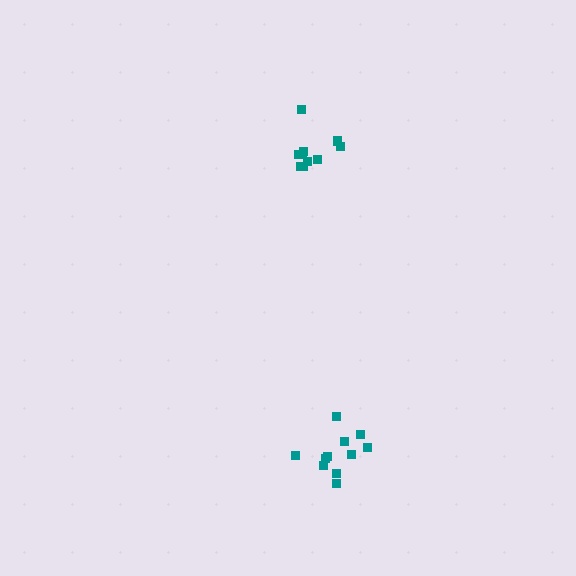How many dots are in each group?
Group 1: 11 dots, Group 2: 10 dots (21 total).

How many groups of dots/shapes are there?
There are 2 groups.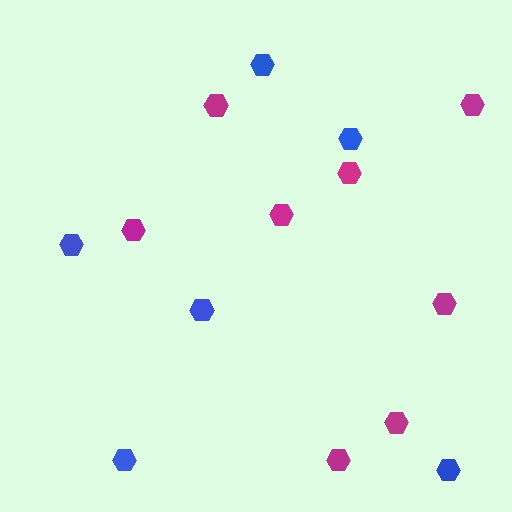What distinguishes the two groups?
There are 2 groups: one group of blue hexagons (6) and one group of magenta hexagons (8).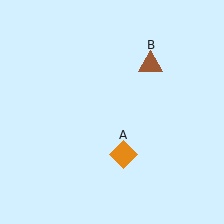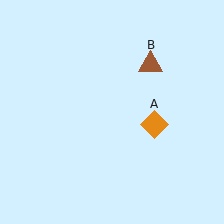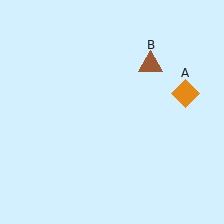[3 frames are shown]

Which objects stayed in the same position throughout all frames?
Brown triangle (object B) remained stationary.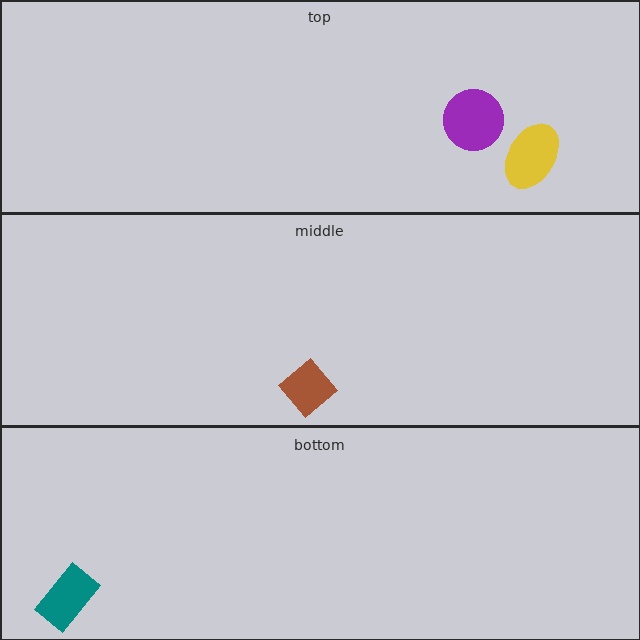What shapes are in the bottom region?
The teal rectangle.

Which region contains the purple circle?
The top region.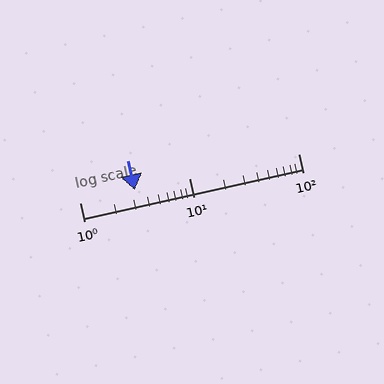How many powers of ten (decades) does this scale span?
The scale spans 2 decades, from 1 to 100.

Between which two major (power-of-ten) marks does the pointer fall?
The pointer is between 1 and 10.